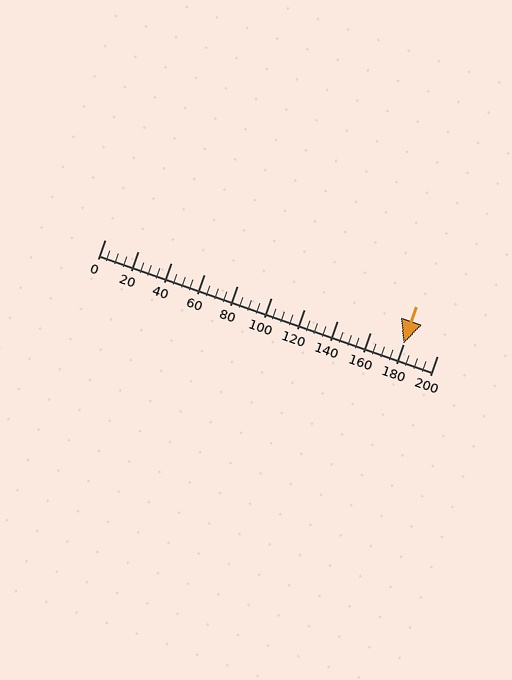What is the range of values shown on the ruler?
The ruler shows values from 0 to 200.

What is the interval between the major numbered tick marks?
The major tick marks are spaced 20 units apart.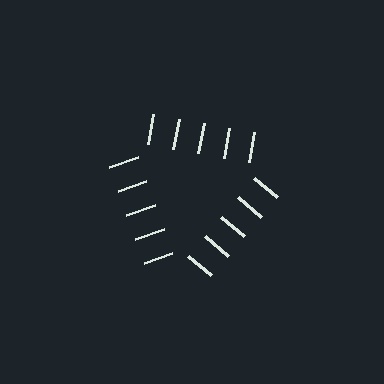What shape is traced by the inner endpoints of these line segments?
An illusory triangle — the line segments terminate on its edges but no continuous stroke is drawn.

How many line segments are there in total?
15 — 5 along each of the 3 edges.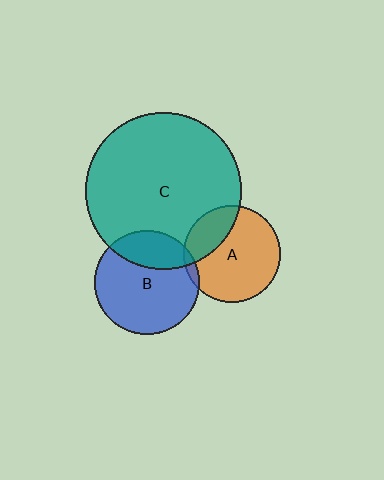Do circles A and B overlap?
Yes.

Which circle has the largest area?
Circle C (teal).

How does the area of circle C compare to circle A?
Approximately 2.6 times.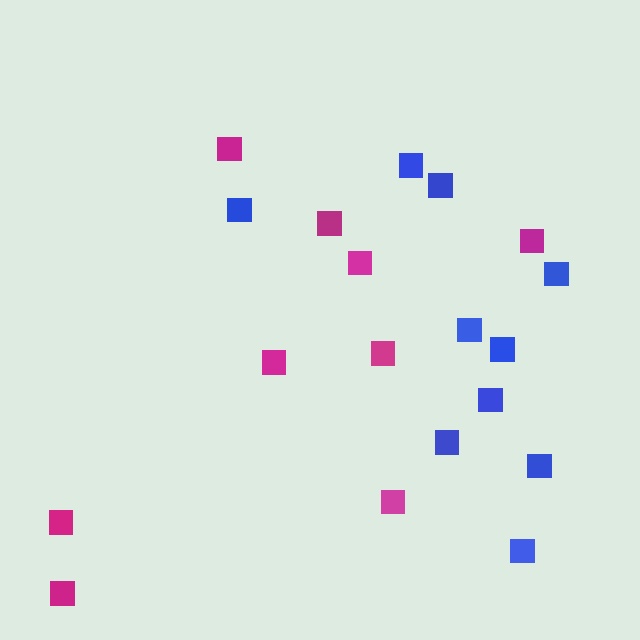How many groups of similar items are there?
There are 2 groups: one group of blue squares (10) and one group of magenta squares (9).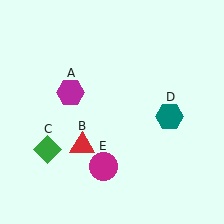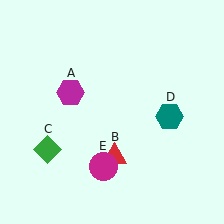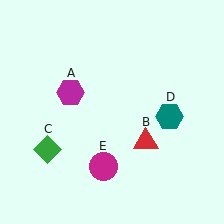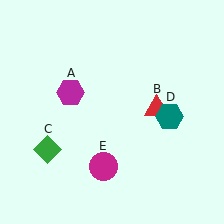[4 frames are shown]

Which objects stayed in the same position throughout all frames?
Magenta hexagon (object A) and green diamond (object C) and teal hexagon (object D) and magenta circle (object E) remained stationary.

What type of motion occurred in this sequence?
The red triangle (object B) rotated counterclockwise around the center of the scene.